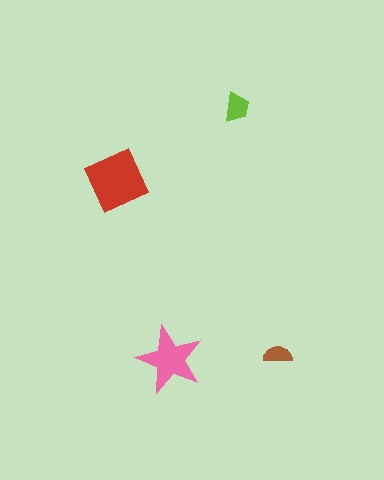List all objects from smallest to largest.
The brown semicircle, the lime trapezoid, the pink star, the red diamond.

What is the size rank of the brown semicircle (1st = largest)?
4th.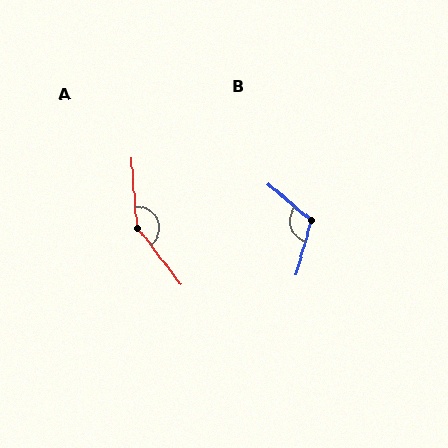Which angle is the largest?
A, at approximately 146 degrees.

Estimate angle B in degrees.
Approximately 114 degrees.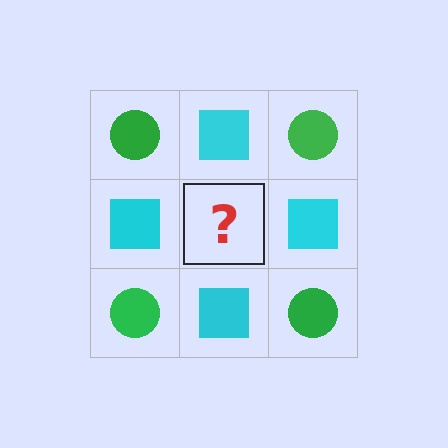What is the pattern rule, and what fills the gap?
The rule is that it alternates green circle and cyan square in a checkerboard pattern. The gap should be filled with a green circle.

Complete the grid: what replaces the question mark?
The question mark should be replaced with a green circle.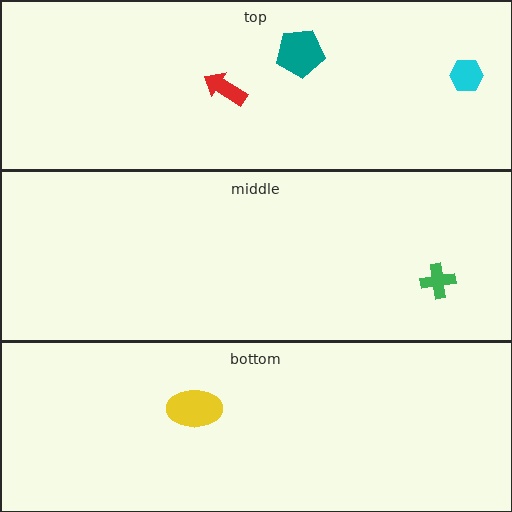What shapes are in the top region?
The cyan hexagon, the red arrow, the teal pentagon.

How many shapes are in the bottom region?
1.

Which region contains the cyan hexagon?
The top region.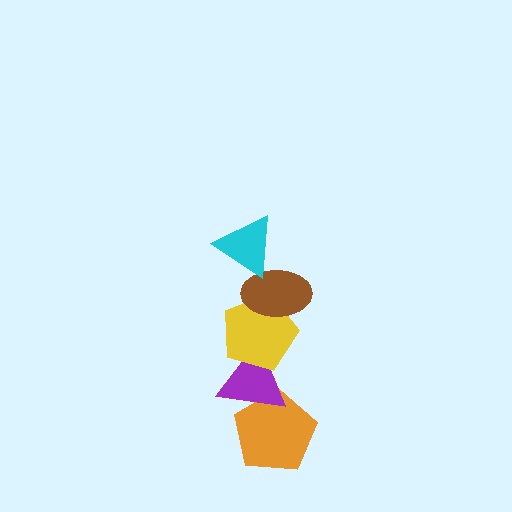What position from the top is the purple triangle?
The purple triangle is 4th from the top.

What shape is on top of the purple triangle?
The yellow pentagon is on top of the purple triangle.